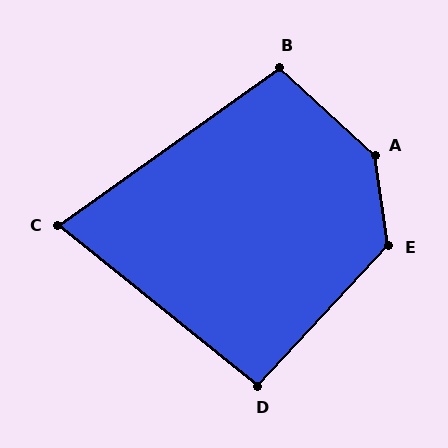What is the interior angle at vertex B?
Approximately 102 degrees (obtuse).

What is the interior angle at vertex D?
Approximately 94 degrees (approximately right).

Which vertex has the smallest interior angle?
C, at approximately 75 degrees.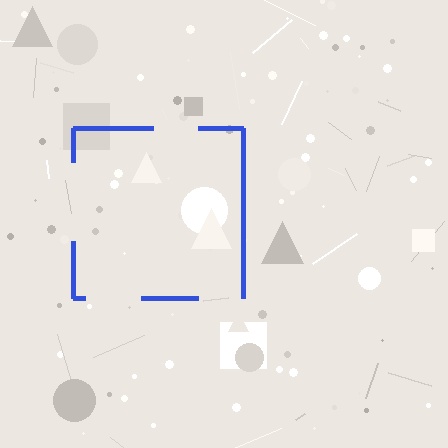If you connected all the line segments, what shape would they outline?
They would outline a square.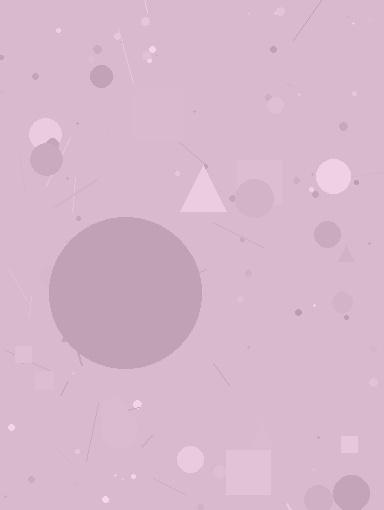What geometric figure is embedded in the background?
A circle is embedded in the background.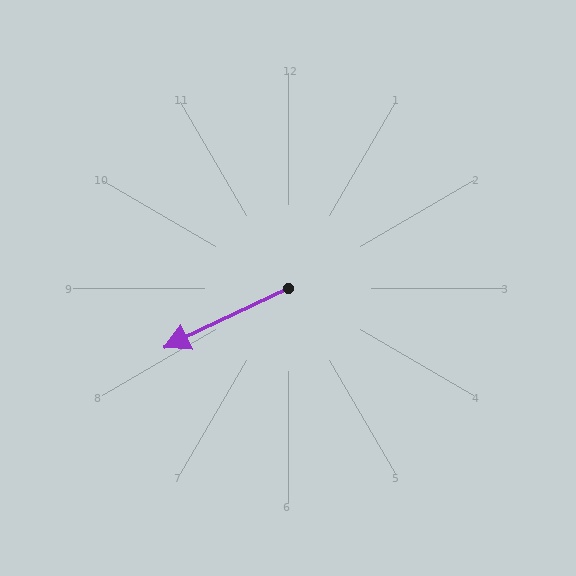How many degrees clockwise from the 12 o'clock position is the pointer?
Approximately 244 degrees.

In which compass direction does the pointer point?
Southwest.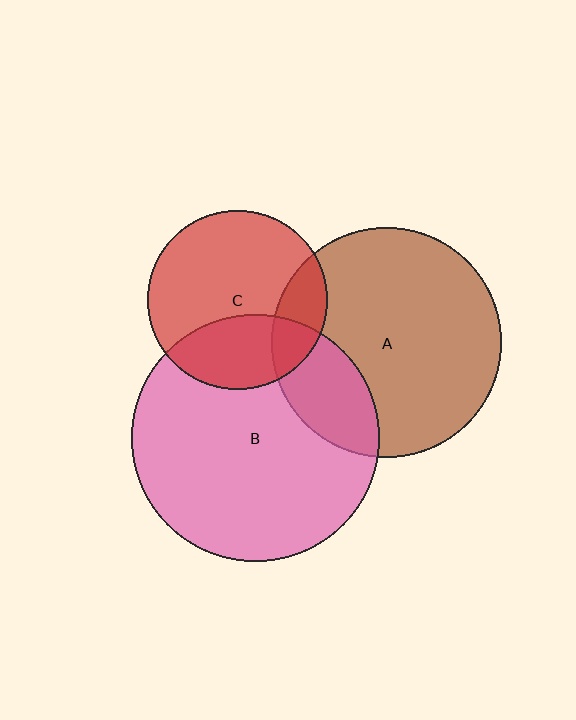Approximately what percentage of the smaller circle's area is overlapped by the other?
Approximately 30%.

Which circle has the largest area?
Circle B (pink).